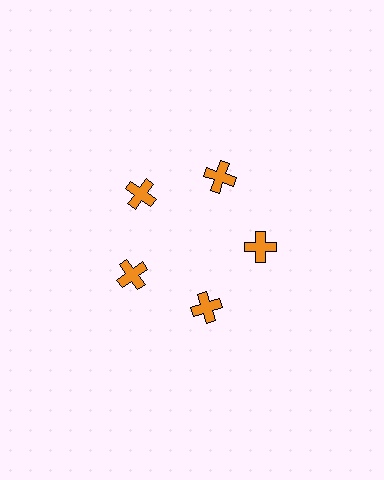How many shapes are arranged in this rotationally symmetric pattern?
There are 5 shapes, arranged in 5 groups of 1.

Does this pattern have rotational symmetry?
Yes, this pattern has 5-fold rotational symmetry. It looks the same after rotating 72 degrees around the center.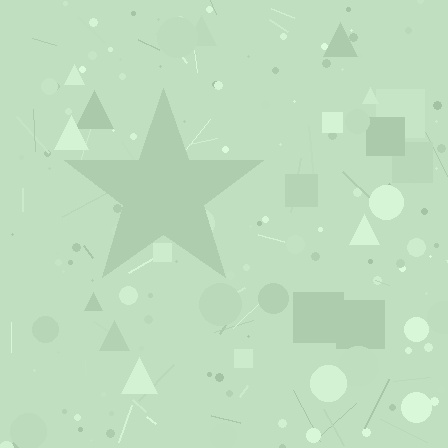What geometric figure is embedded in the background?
A star is embedded in the background.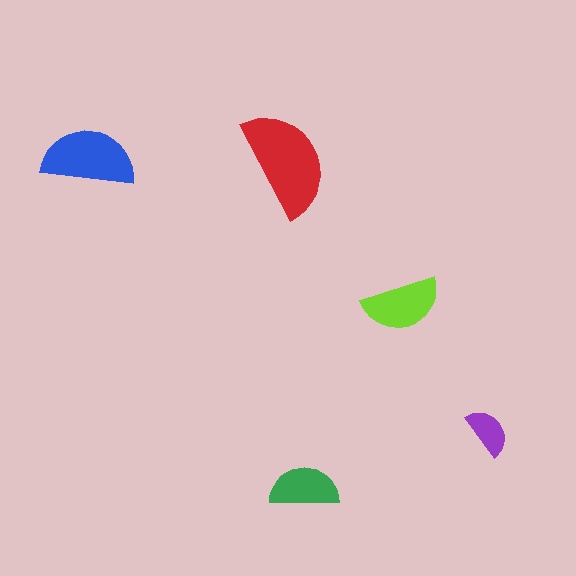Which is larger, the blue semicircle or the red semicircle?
The red one.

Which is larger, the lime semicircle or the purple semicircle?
The lime one.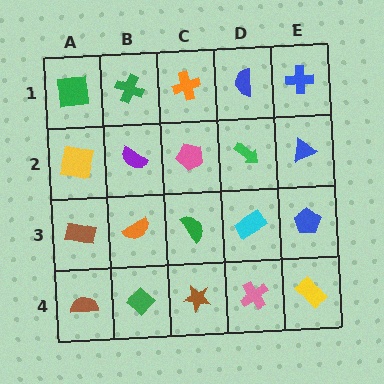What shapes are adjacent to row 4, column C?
A green semicircle (row 3, column C), a green diamond (row 4, column B), a pink cross (row 4, column D).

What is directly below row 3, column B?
A green diamond.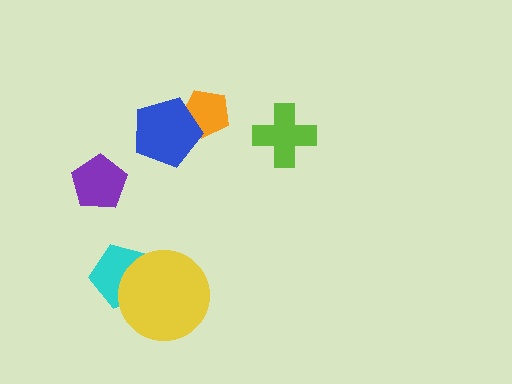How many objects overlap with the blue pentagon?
1 object overlaps with the blue pentagon.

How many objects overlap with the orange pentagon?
1 object overlaps with the orange pentagon.